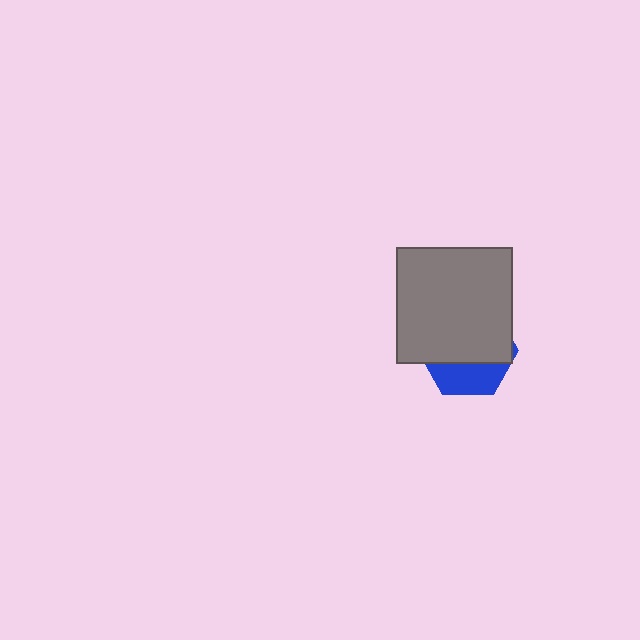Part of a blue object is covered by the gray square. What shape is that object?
It is a hexagon.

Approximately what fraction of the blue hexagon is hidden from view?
Roughly 67% of the blue hexagon is hidden behind the gray square.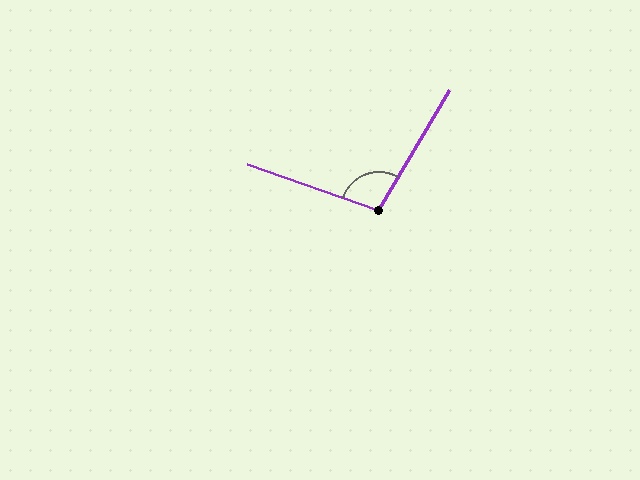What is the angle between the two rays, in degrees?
Approximately 101 degrees.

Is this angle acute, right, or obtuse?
It is obtuse.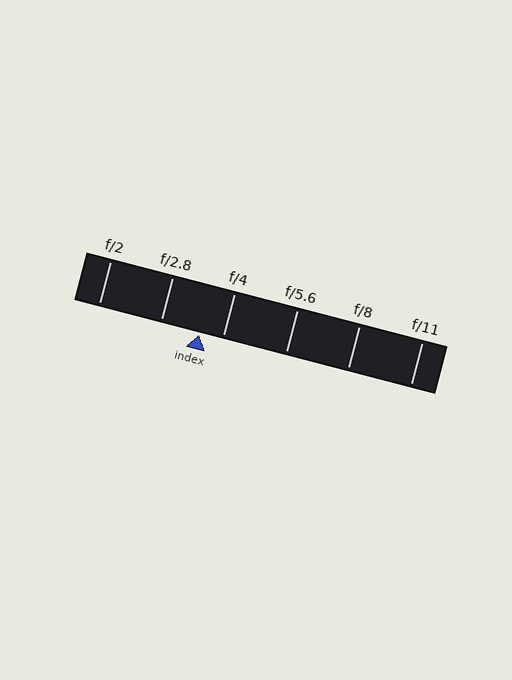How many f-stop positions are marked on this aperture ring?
There are 6 f-stop positions marked.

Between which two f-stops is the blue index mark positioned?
The index mark is between f/2.8 and f/4.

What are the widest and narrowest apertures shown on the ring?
The widest aperture shown is f/2 and the narrowest is f/11.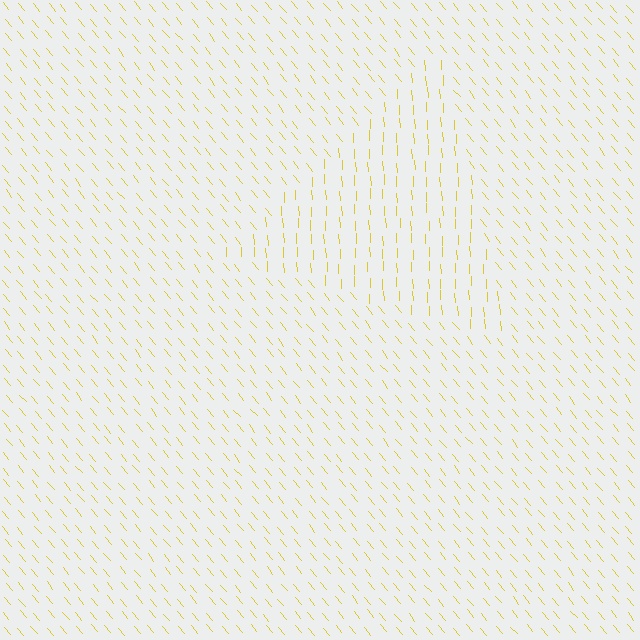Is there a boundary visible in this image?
Yes, there is a texture boundary formed by a change in line orientation.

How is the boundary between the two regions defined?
The boundary is defined purely by a change in line orientation (approximately 38 degrees difference). All lines are the same color and thickness.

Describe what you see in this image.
The image is filled with small yellow line segments. A triangle region in the image has lines oriented differently from the surrounding lines, creating a visible texture boundary.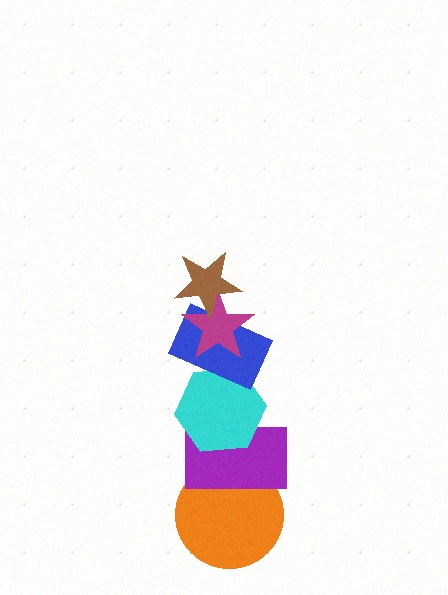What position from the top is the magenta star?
The magenta star is 2nd from the top.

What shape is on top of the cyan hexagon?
The blue rectangle is on top of the cyan hexagon.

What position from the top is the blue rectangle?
The blue rectangle is 3rd from the top.